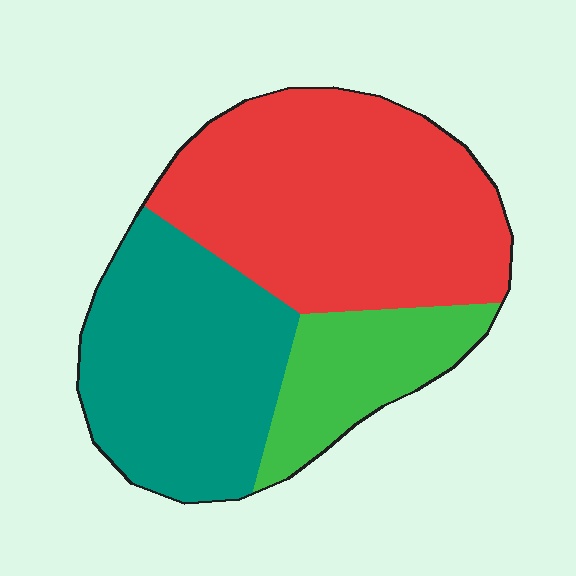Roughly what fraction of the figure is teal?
Teal covers about 35% of the figure.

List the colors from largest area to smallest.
From largest to smallest: red, teal, green.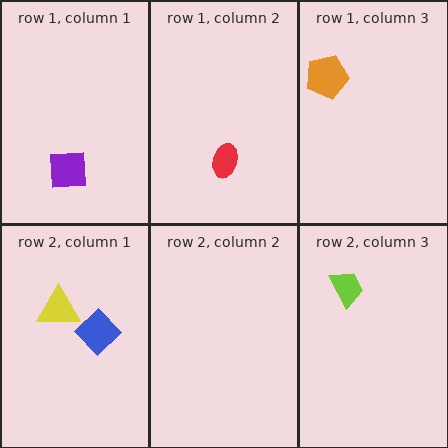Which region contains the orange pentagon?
The row 1, column 3 region.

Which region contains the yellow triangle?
The row 2, column 1 region.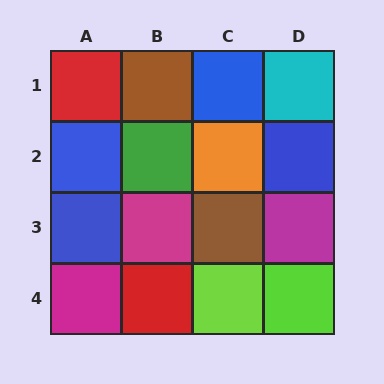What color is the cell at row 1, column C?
Blue.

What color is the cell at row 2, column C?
Orange.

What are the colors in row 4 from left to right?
Magenta, red, lime, lime.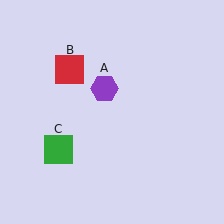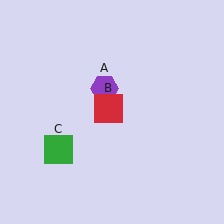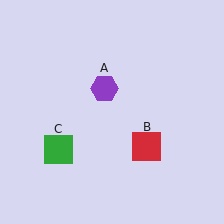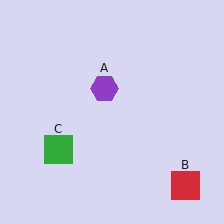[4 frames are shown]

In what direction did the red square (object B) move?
The red square (object B) moved down and to the right.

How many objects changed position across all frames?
1 object changed position: red square (object B).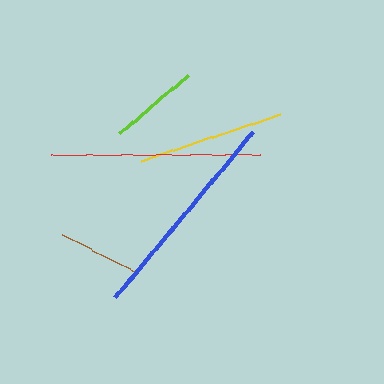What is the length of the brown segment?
The brown segment is approximately 83 pixels long.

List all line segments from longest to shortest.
From longest to shortest: blue, red, yellow, lime, brown.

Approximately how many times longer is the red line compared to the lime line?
The red line is approximately 2.3 times the length of the lime line.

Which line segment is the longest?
The blue line is the longest at approximately 215 pixels.